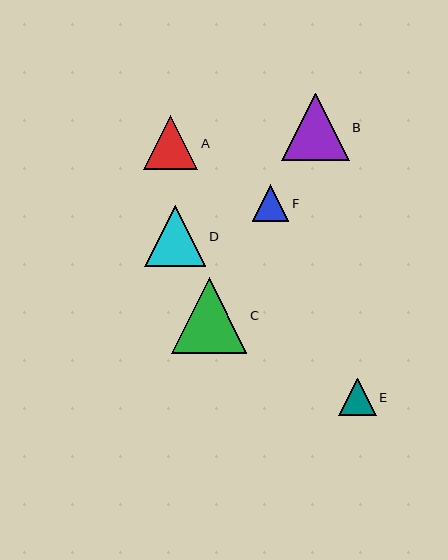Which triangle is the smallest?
Triangle F is the smallest with a size of approximately 37 pixels.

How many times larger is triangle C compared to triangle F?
Triangle C is approximately 2.1 times the size of triangle F.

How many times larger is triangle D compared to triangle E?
Triangle D is approximately 1.6 times the size of triangle E.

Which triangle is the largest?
Triangle C is the largest with a size of approximately 76 pixels.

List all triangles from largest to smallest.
From largest to smallest: C, B, D, A, E, F.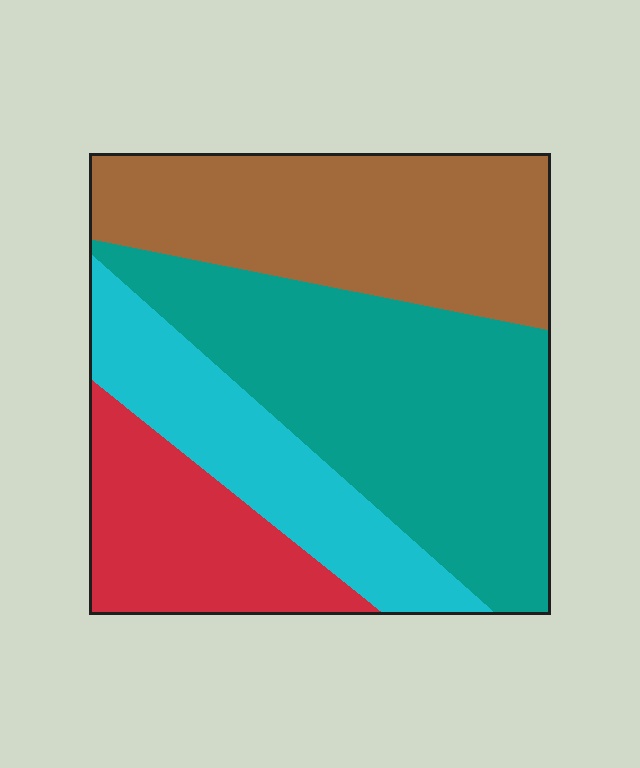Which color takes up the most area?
Teal, at roughly 35%.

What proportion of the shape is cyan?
Cyan covers around 20% of the shape.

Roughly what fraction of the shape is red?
Red covers 16% of the shape.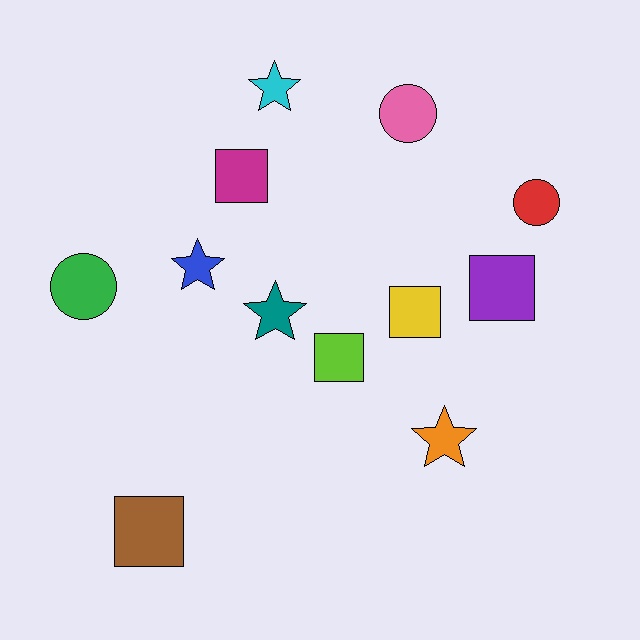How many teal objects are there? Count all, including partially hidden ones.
There is 1 teal object.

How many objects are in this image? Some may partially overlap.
There are 12 objects.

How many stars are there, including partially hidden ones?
There are 4 stars.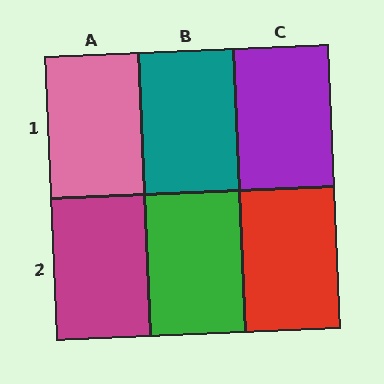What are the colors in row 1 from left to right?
Pink, teal, purple.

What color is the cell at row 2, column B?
Green.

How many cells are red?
1 cell is red.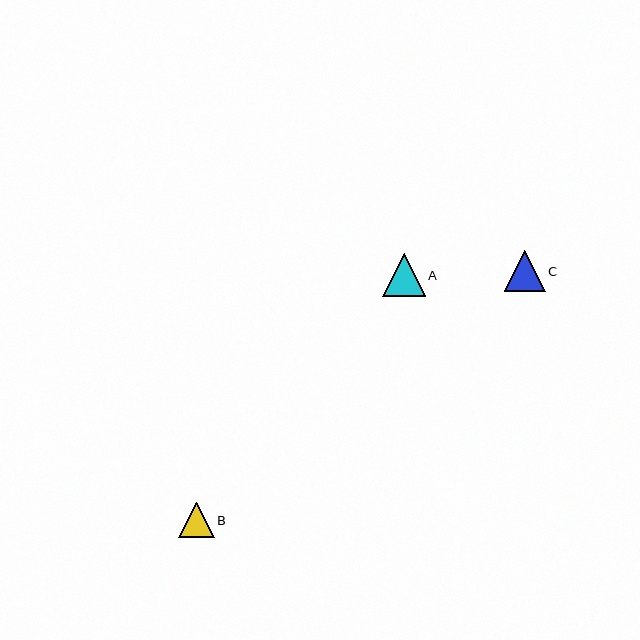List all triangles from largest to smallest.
From largest to smallest: A, C, B.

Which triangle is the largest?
Triangle A is the largest with a size of approximately 43 pixels.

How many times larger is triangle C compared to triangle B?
Triangle C is approximately 1.2 times the size of triangle B.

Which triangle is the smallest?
Triangle B is the smallest with a size of approximately 35 pixels.